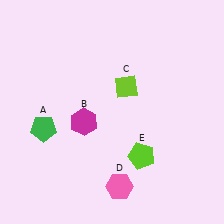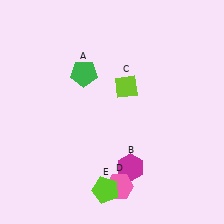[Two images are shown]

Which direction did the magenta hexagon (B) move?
The magenta hexagon (B) moved right.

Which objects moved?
The objects that moved are: the green pentagon (A), the magenta hexagon (B), the lime pentagon (E).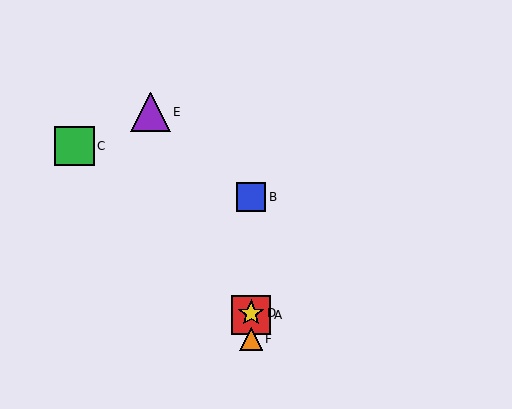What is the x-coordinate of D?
Object D is at x≈251.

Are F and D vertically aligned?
Yes, both are at x≈251.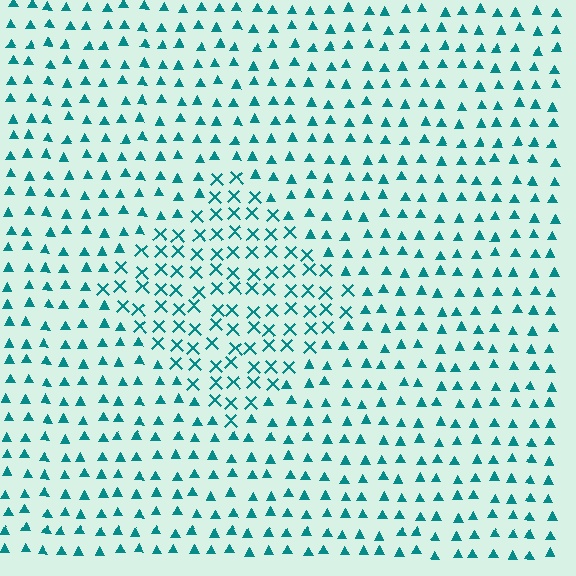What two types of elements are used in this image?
The image uses X marks inside the diamond region and triangles outside it.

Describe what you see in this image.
The image is filled with small teal elements arranged in a uniform grid. A diamond-shaped region contains X marks, while the surrounding area contains triangles. The boundary is defined purely by the change in element shape.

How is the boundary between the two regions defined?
The boundary is defined by a change in element shape: X marks inside vs. triangles outside. All elements share the same color and spacing.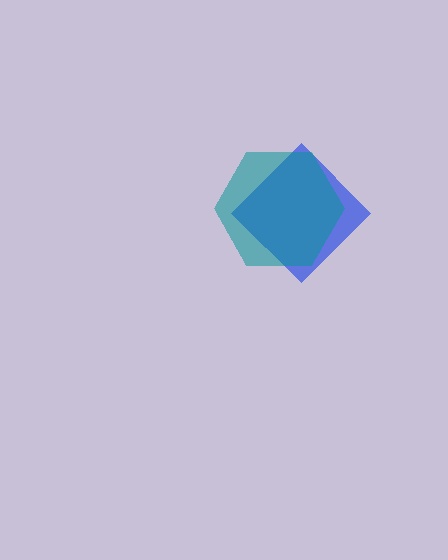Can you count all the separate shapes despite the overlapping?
Yes, there are 2 separate shapes.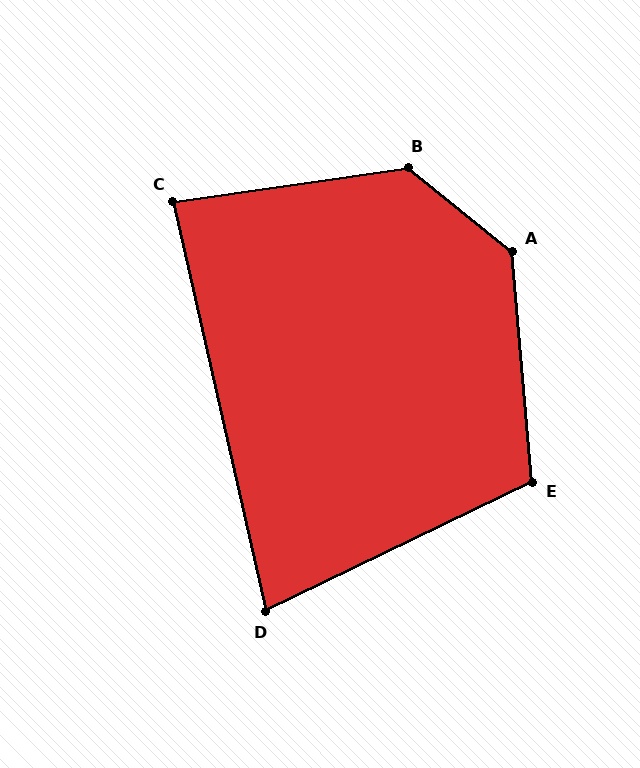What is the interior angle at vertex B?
Approximately 133 degrees (obtuse).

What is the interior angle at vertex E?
Approximately 111 degrees (obtuse).